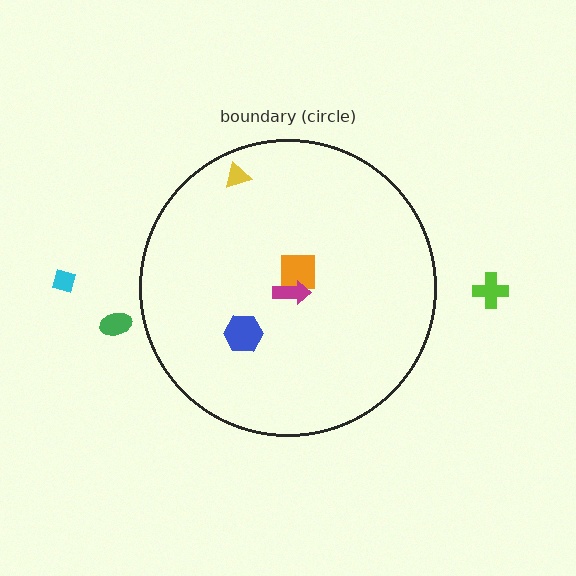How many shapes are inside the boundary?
4 inside, 3 outside.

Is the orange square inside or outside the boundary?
Inside.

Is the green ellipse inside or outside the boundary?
Outside.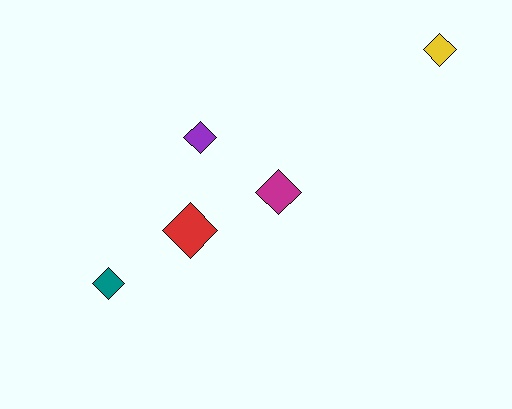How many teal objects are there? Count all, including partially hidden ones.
There is 1 teal object.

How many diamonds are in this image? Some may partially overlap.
There are 5 diamonds.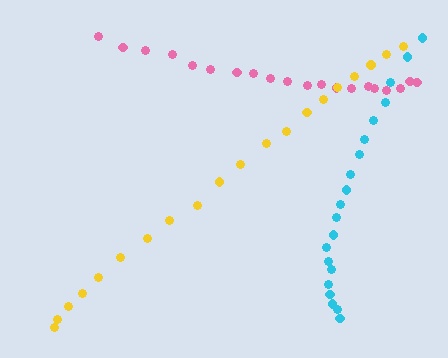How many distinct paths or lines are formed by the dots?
There are 3 distinct paths.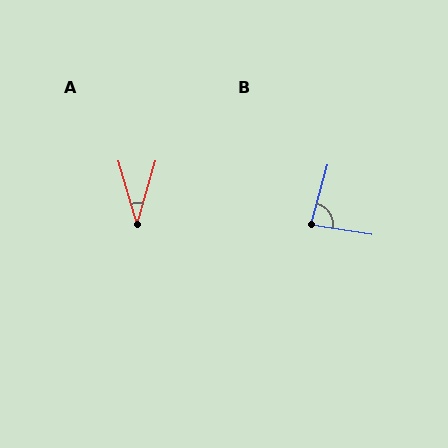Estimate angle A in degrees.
Approximately 33 degrees.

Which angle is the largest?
B, at approximately 84 degrees.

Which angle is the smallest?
A, at approximately 33 degrees.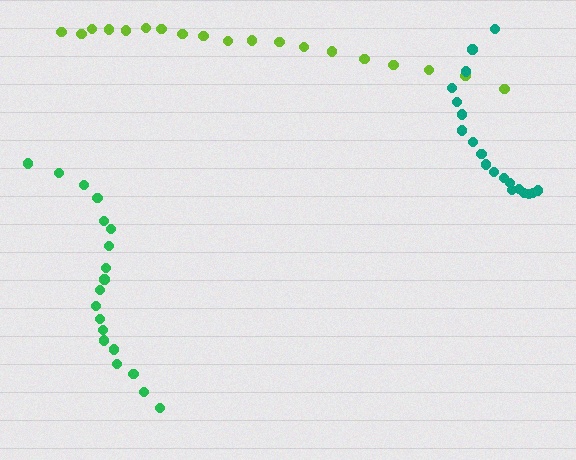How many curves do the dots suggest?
There are 3 distinct paths.